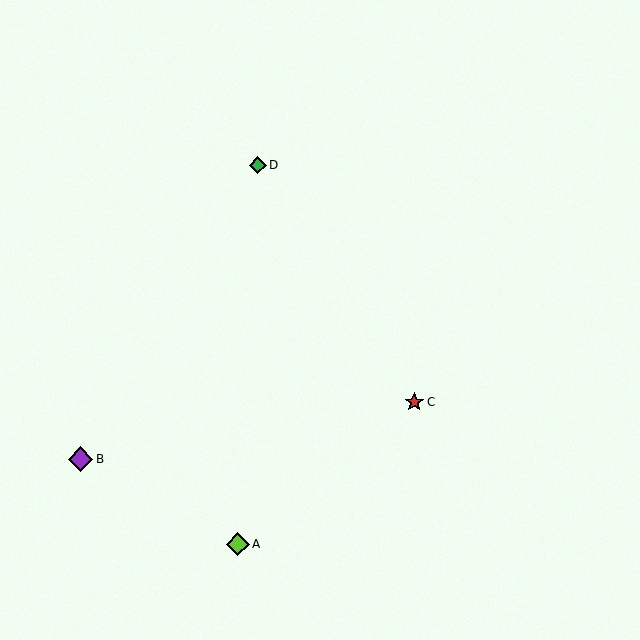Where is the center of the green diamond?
The center of the green diamond is at (258, 165).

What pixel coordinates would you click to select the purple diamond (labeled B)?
Click at (80, 459) to select the purple diamond B.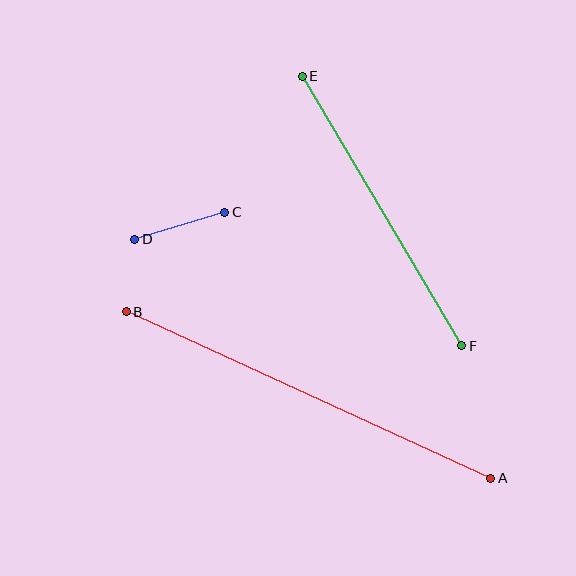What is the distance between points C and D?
The distance is approximately 94 pixels.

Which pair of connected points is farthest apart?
Points A and B are farthest apart.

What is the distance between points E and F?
The distance is approximately 313 pixels.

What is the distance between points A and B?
The distance is approximately 401 pixels.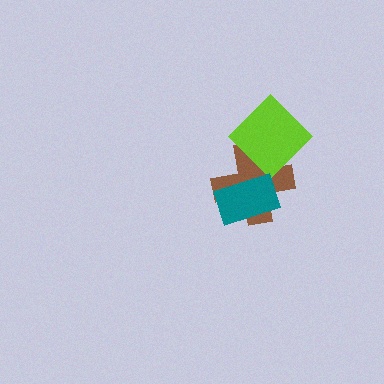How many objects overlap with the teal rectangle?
1 object overlaps with the teal rectangle.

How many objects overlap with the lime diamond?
1 object overlaps with the lime diamond.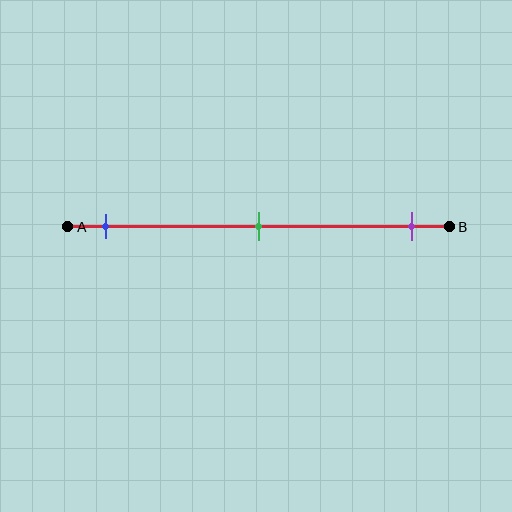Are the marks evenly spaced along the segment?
Yes, the marks are approximately evenly spaced.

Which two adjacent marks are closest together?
The blue and green marks are the closest adjacent pair.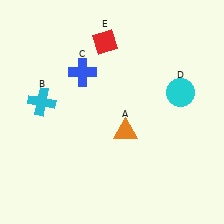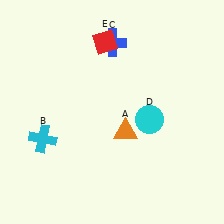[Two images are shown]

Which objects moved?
The objects that moved are: the cyan cross (B), the blue cross (C), the cyan circle (D).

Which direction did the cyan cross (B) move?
The cyan cross (B) moved down.